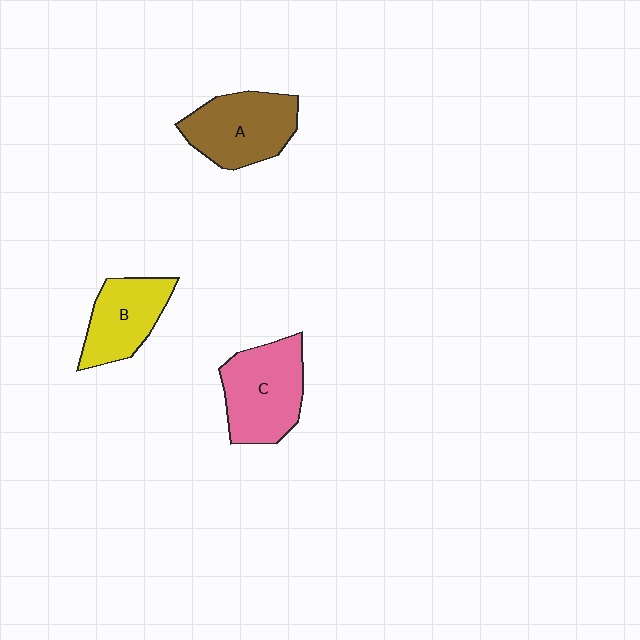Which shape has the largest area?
Shape C (pink).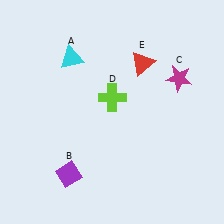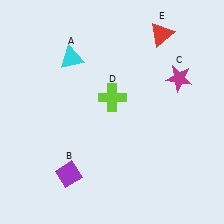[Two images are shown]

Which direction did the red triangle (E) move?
The red triangle (E) moved up.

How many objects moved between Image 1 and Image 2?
1 object moved between the two images.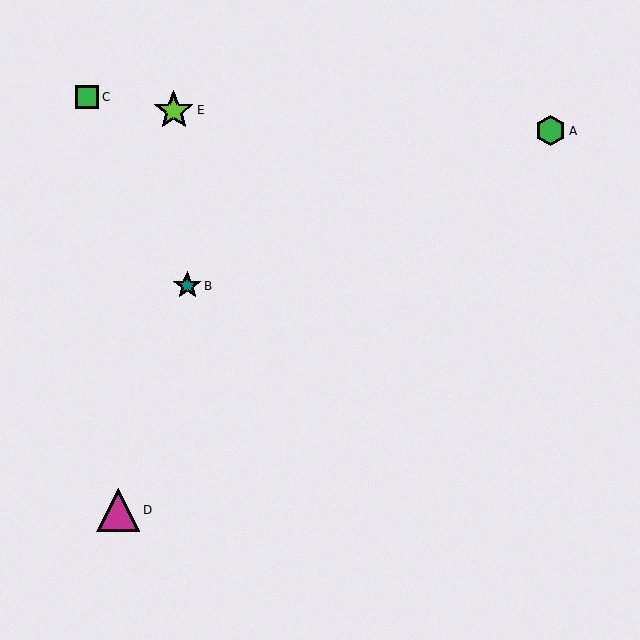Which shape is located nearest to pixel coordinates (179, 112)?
The lime star (labeled E) at (174, 110) is nearest to that location.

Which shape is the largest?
The magenta triangle (labeled D) is the largest.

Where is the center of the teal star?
The center of the teal star is at (187, 286).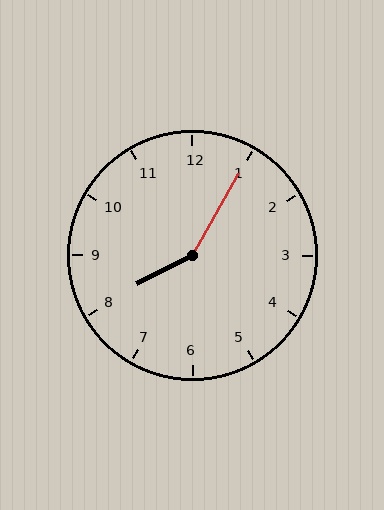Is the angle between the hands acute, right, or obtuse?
It is obtuse.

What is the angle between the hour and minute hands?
Approximately 148 degrees.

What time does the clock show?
8:05.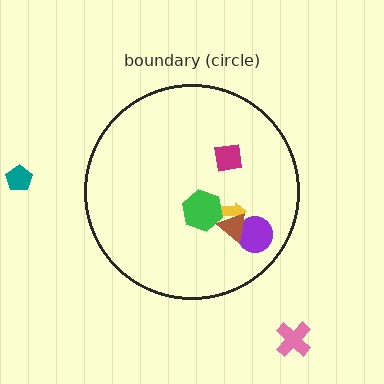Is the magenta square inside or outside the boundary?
Inside.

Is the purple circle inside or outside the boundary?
Inside.